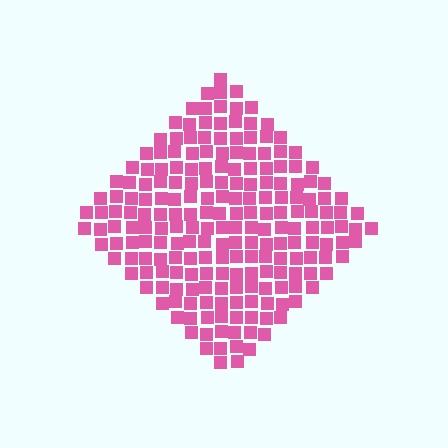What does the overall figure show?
The overall figure shows a diamond.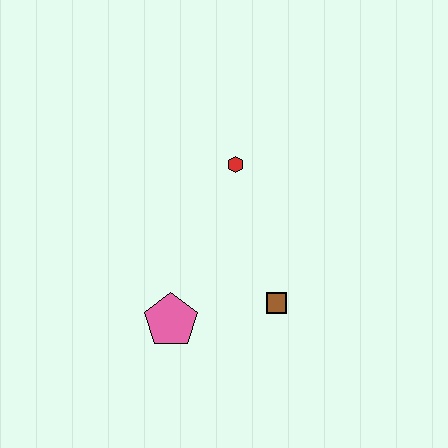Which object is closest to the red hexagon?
The brown square is closest to the red hexagon.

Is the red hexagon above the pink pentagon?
Yes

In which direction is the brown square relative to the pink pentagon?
The brown square is to the right of the pink pentagon.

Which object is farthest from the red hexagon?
The pink pentagon is farthest from the red hexagon.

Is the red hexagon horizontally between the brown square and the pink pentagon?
Yes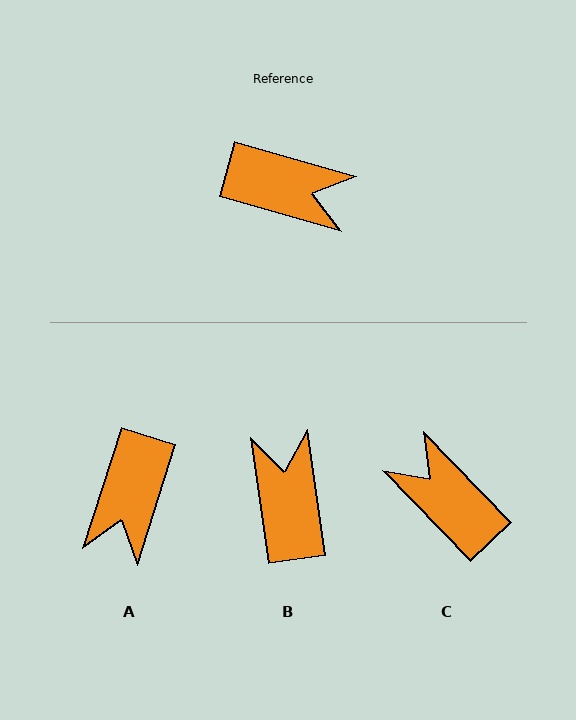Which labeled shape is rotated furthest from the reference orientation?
C, about 150 degrees away.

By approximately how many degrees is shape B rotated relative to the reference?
Approximately 114 degrees counter-clockwise.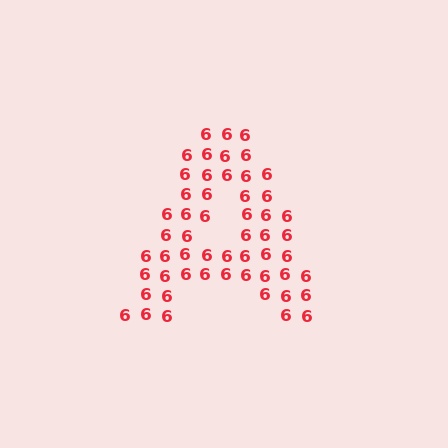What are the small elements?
The small elements are digit 6's.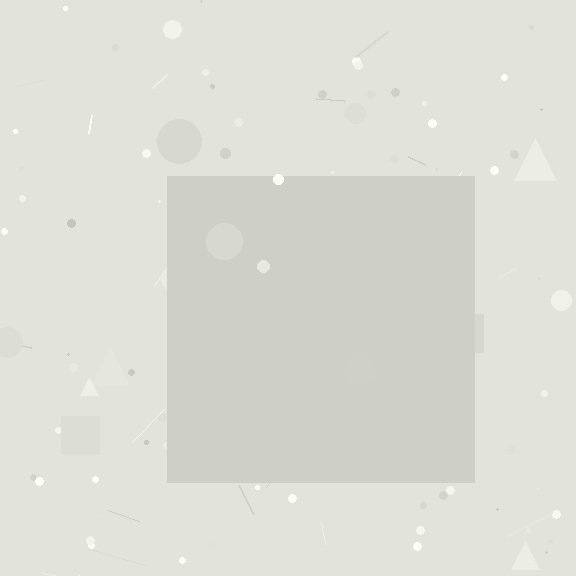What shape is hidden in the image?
A square is hidden in the image.